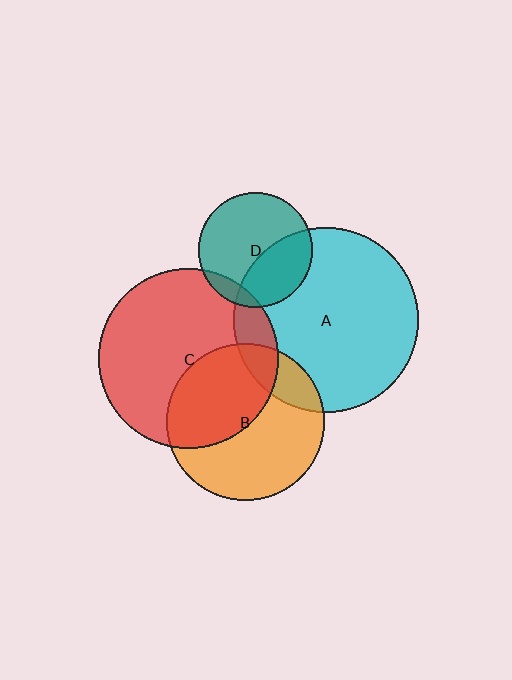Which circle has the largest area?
Circle A (cyan).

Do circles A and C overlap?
Yes.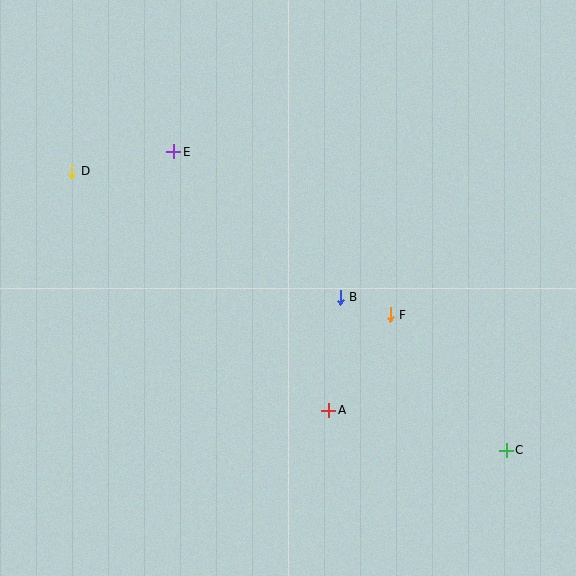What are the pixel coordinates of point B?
Point B is at (340, 297).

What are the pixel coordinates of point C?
Point C is at (506, 450).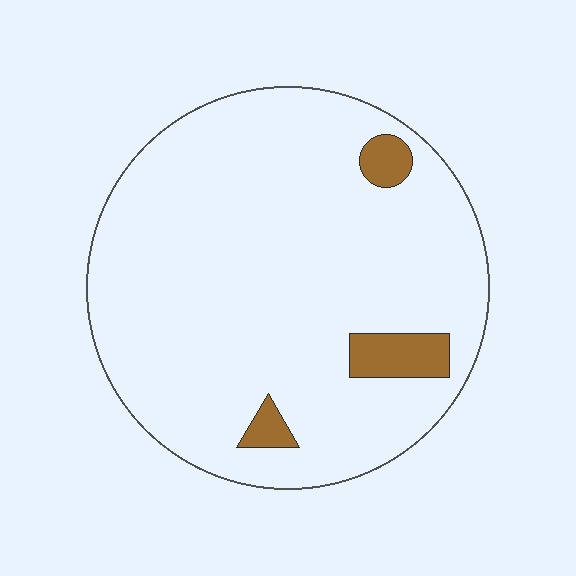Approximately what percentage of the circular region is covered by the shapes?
Approximately 5%.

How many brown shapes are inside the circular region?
3.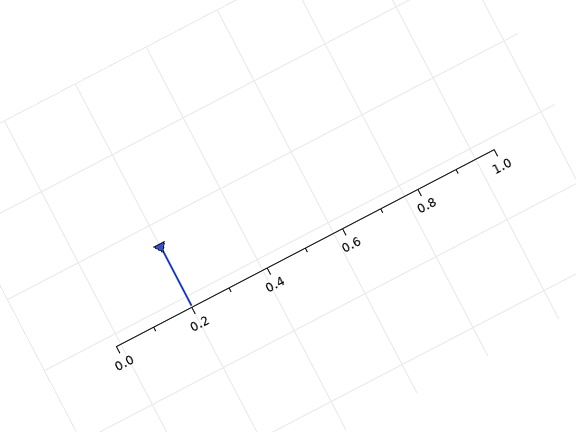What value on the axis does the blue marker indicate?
The marker indicates approximately 0.2.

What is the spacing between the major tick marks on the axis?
The major ticks are spaced 0.2 apart.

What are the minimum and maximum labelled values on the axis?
The axis runs from 0.0 to 1.0.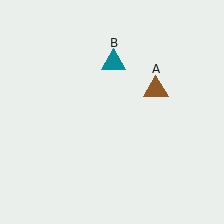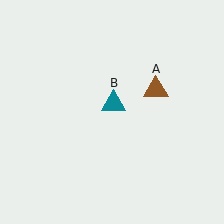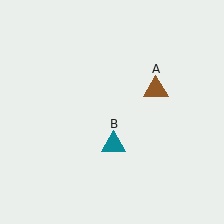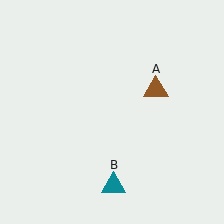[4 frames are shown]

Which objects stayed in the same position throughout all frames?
Brown triangle (object A) remained stationary.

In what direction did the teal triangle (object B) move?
The teal triangle (object B) moved down.